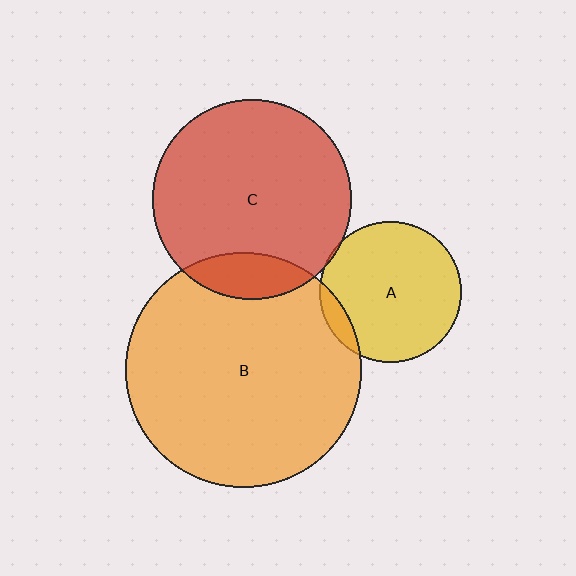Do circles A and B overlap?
Yes.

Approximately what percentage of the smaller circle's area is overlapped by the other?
Approximately 10%.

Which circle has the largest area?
Circle B (orange).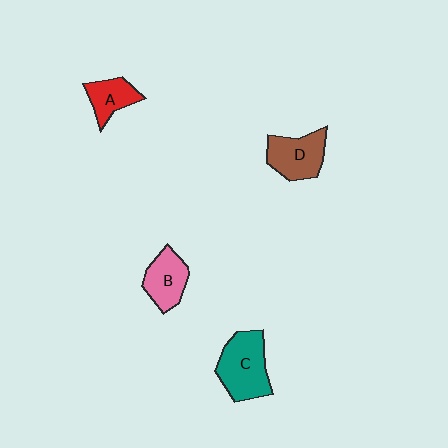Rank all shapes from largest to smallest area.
From largest to smallest: C (teal), D (brown), B (pink), A (red).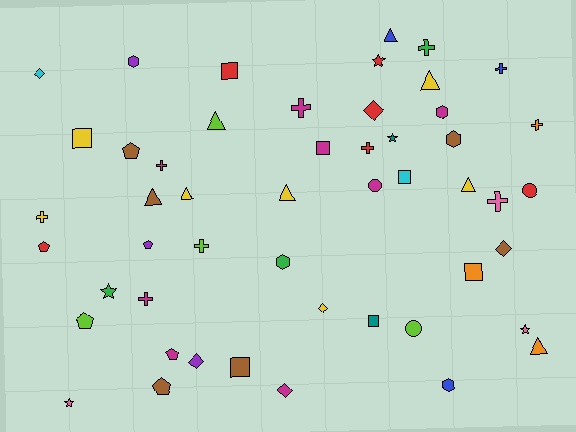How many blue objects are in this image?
There are 3 blue objects.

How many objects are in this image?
There are 50 objects.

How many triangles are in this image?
There are 8 triangles.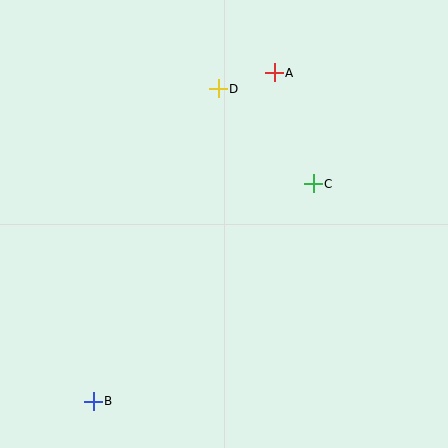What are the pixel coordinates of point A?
Point A is at (274, 73).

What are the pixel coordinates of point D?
Point D is at (218, 89).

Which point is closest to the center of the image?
Point C at (313, 184) is closest to the center.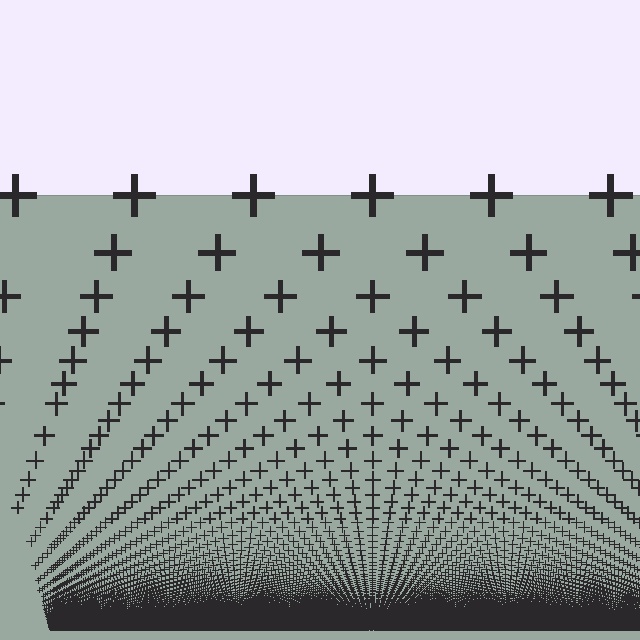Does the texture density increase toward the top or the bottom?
Density increases toward the bottom.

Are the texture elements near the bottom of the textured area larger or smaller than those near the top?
Smaller. The gradient is inverted — elements near the bottom are smaller and denser.